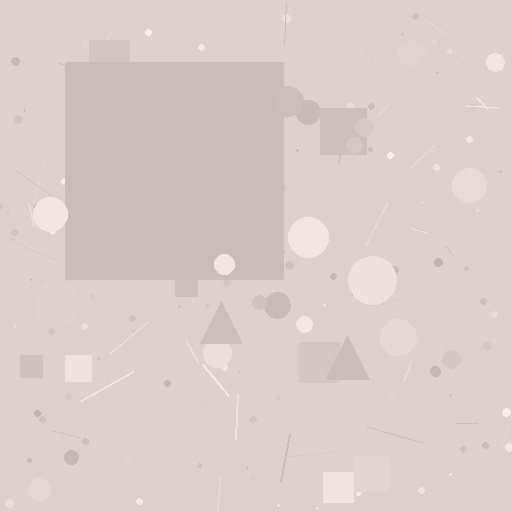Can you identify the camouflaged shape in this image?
The camouflaged shape is a square.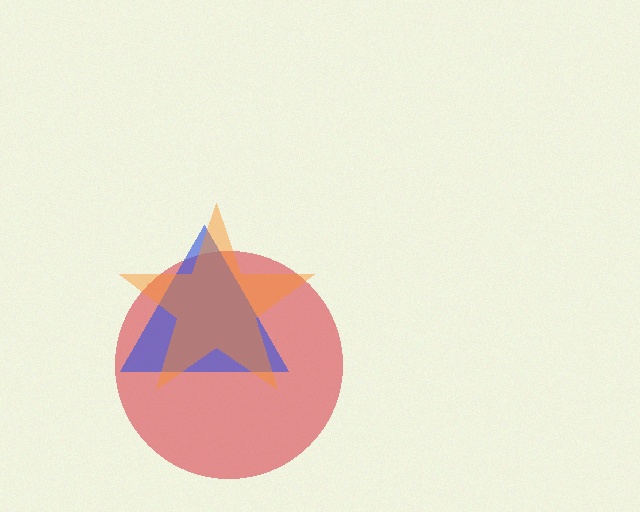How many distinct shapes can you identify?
There are 3 distinct shapes: a red circle, a blue triangle, an orange star.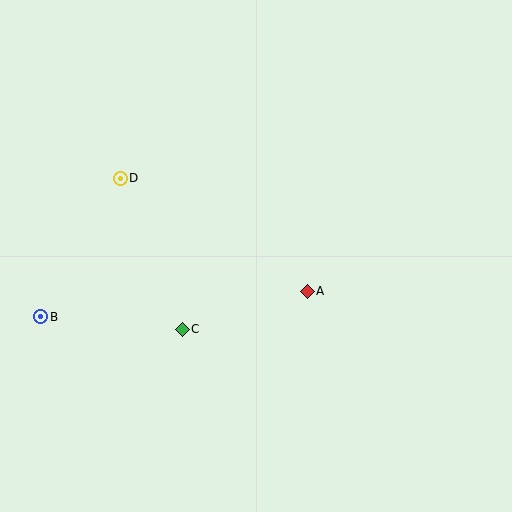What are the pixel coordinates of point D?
Point D is at (120, 178).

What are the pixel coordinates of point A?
Point A is at (307, 291).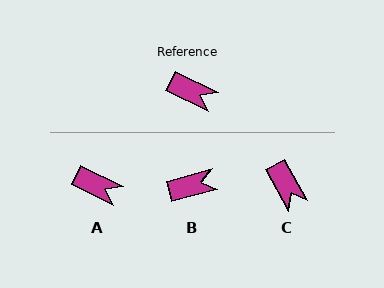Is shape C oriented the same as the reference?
No, it is off by about 35 degrees.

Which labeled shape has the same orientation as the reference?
A.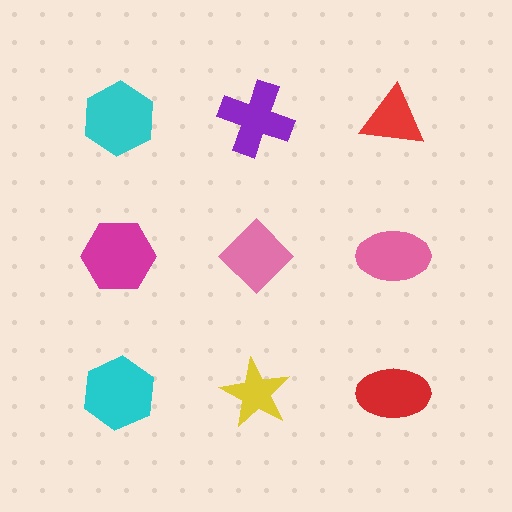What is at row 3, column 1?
A cyan hexagon.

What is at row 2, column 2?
A pink diamond.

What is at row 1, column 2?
A purple cross.